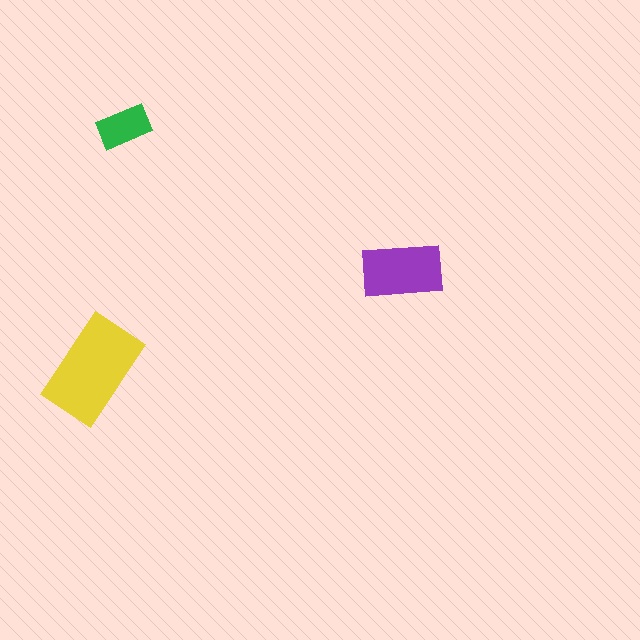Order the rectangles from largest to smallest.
the yellow one, the purple one, the green one.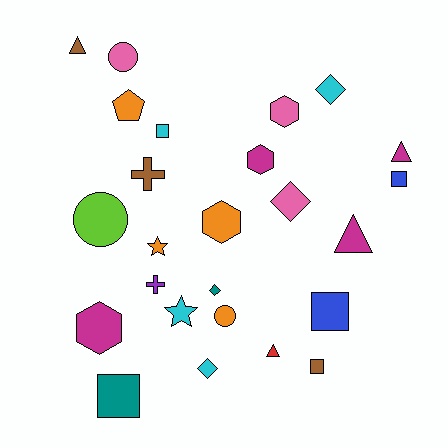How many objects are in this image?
There are 25 objects.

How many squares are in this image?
There are 5 squares.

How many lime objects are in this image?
There is 1 lime object.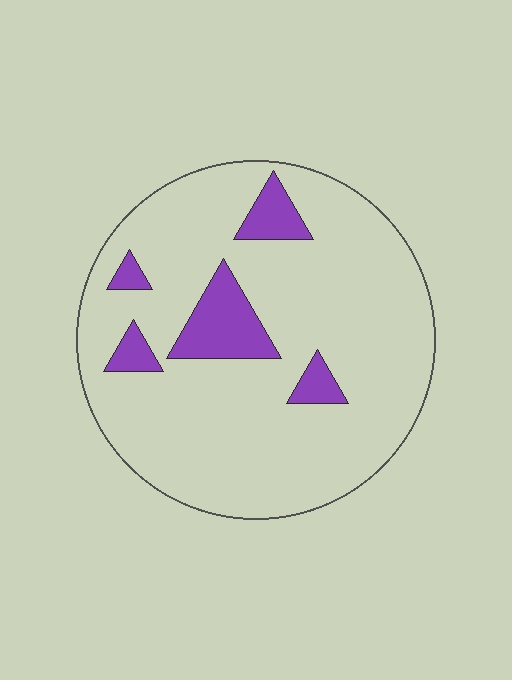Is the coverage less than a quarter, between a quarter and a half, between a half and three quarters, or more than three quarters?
Less than a quarter.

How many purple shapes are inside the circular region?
5.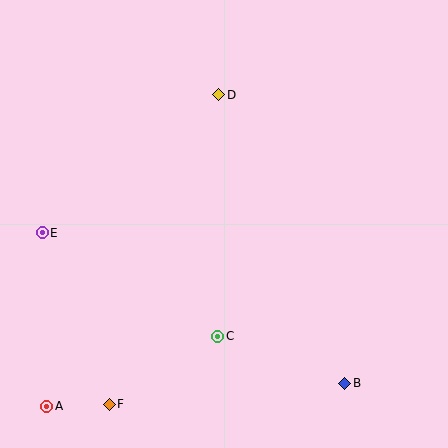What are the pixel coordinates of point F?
Point F is at (109, 404).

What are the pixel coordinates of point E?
Point E is at (42, 233).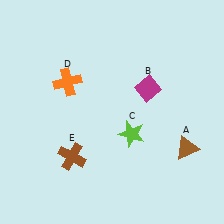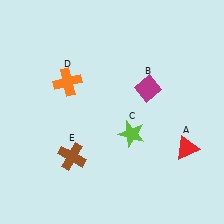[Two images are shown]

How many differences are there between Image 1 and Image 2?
There is 1 difference between the two images.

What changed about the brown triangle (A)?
In Image 1, A is brown. In Image 2, it changed to red.